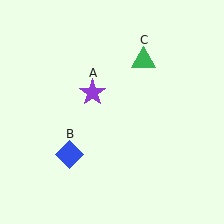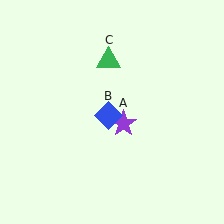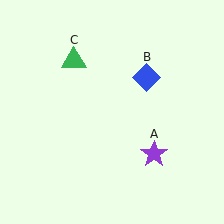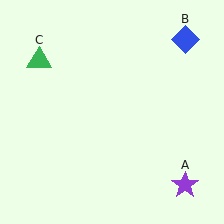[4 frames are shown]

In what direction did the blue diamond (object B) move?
The blue diamond (object B) moved up and to the right.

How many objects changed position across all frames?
3 objects changed position: purple star (object A), blue diamond (object B), green triangle (object C).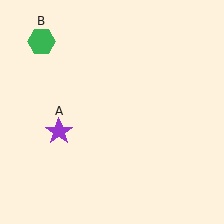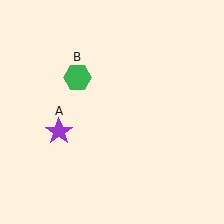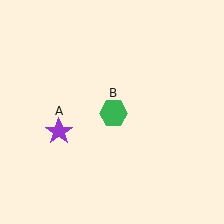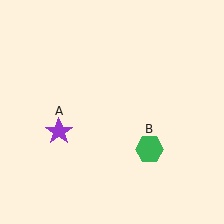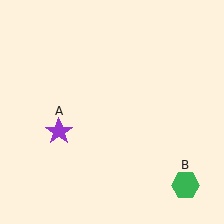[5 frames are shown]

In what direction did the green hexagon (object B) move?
The green hexagon (object B) moved down and to the right.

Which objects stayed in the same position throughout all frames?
Purple star (object A) remained stationary.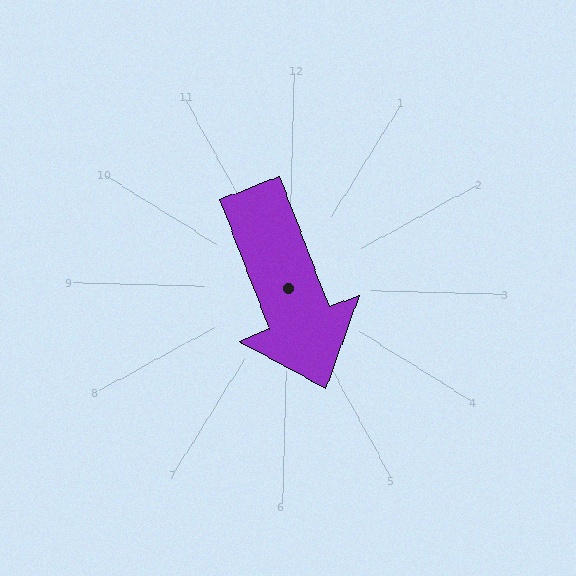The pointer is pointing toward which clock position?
Roughly 5 o'clock.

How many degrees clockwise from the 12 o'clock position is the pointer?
Approximately 158 degrees.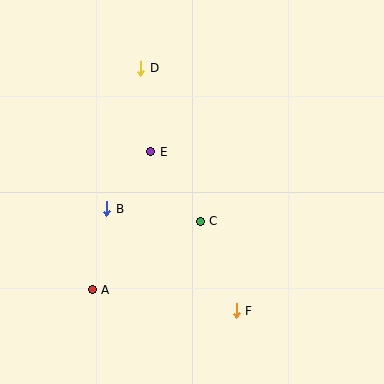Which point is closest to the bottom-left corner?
Point A is closest to the bottom-left corner.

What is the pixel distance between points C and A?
The distance between C and A is 128 pixels.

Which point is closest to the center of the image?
Point C at (200, 221) is closest to the center.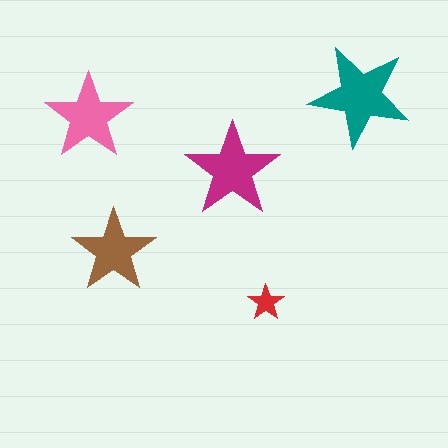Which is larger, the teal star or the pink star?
The teal one.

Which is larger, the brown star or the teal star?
The teal one.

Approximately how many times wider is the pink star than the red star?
About 2.5 times wider.